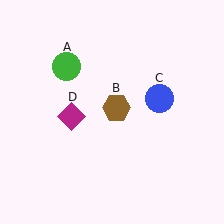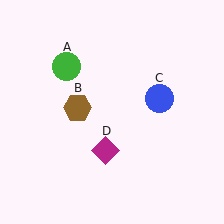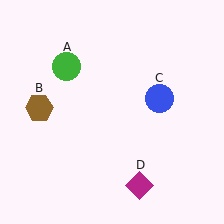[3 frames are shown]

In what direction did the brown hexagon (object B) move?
The brown hexagon (object B) moved left.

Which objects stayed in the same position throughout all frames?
Green circle (object A) and blue circle (object C) remained stationary.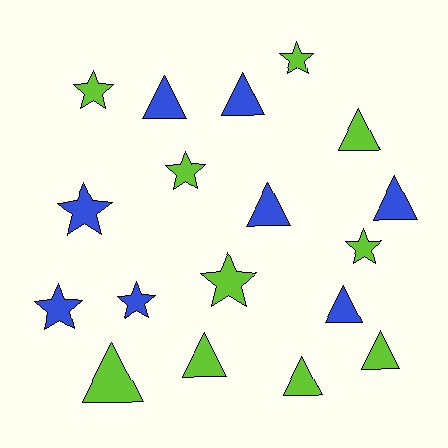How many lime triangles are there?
There are 5 lime triangles.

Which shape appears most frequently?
Triangle, with 10 objects.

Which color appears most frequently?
Lime, with 10 objects.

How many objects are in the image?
There are 18 objects.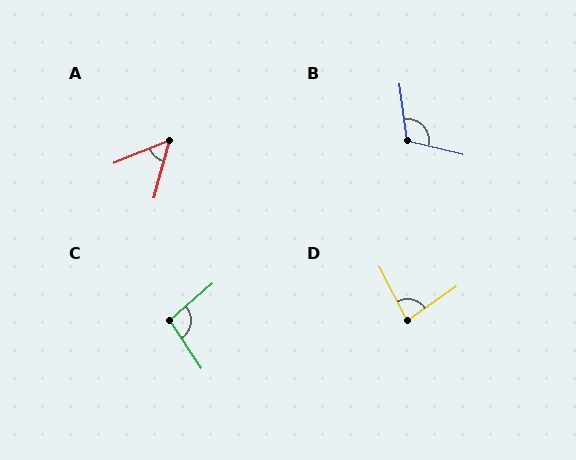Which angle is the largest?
B, at approximately 111 degrees.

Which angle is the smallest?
A, at approximately 52 degrees.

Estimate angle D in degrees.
Approximately 82 degrees.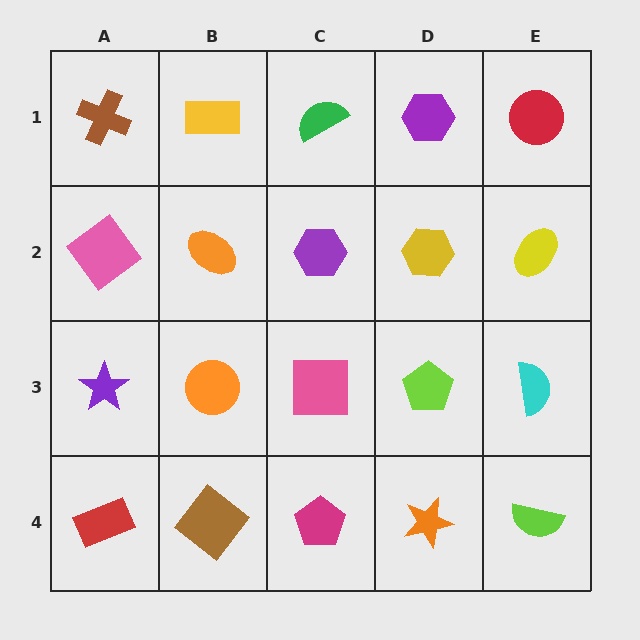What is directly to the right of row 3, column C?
A lime pentagon.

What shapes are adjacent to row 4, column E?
A cyan semicircle (row 3, column E), an orange star (row 4, column D).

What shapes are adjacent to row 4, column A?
A purple star (row 3, column A), a brown diamond (row 4, column B).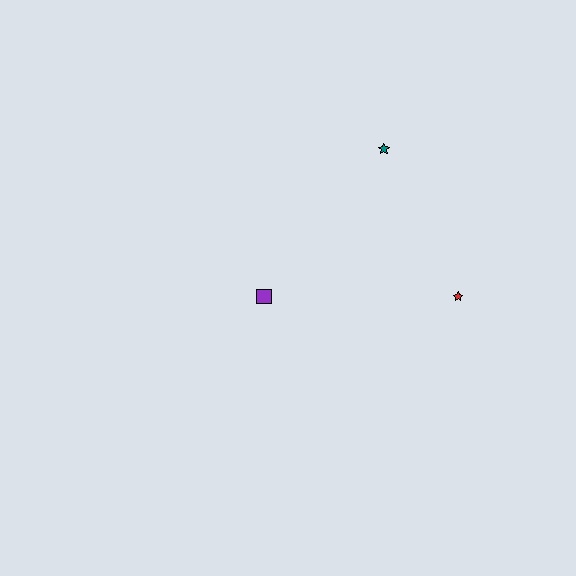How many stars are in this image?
There are 2 stars.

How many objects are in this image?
There are 3 objects.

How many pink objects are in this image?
There are no pink objects.